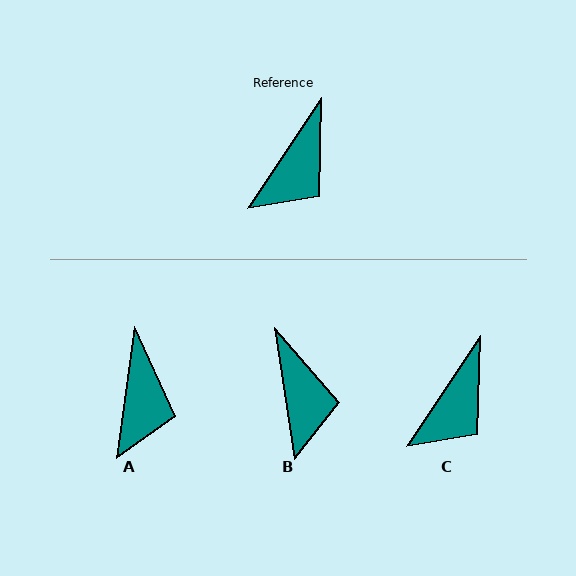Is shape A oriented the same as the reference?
No, it is off by about 26 degrees.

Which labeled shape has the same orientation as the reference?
C.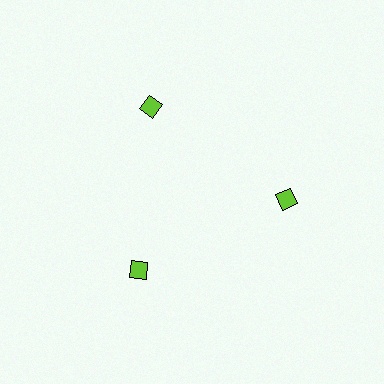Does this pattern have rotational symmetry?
Yes, this pattern has 3-fold rotational symmetry. It looks the same after rotating 120 degrees around the center.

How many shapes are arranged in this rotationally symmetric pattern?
There are 3 shapes, arranged in 3 groups of 1.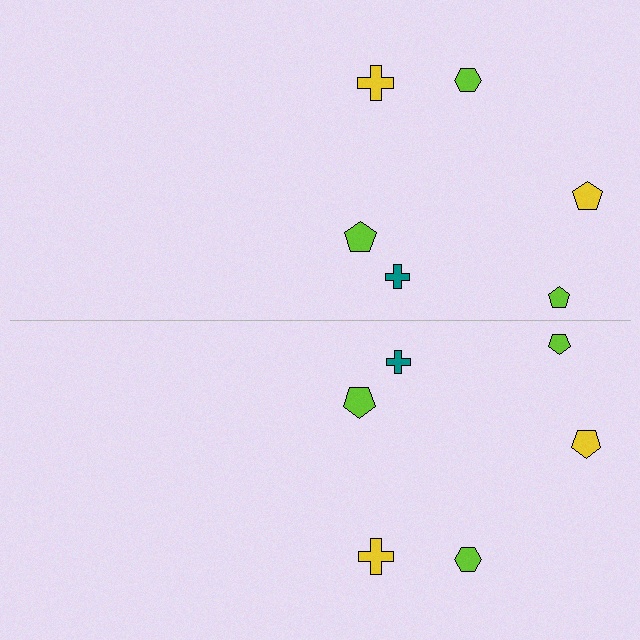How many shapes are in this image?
There are 12 shapes in this image.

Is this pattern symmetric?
Yes, this pattern has bilateral (reflection) symmetry.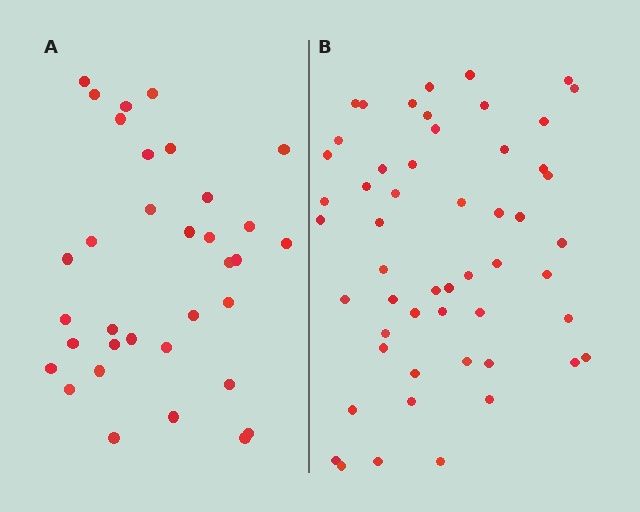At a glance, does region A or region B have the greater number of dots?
Region B (the right region) has more dots.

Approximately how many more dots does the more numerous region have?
Region B has approximately 20 more dots than region A.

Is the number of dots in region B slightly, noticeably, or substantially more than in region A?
Region B has substantially more. The ratio is roughly 1.6 to 1.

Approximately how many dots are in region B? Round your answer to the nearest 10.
About 50 dots. (The exact count is 53, which rounds to 50.)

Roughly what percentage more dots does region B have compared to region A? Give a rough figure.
About 55% more.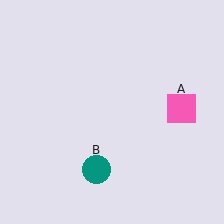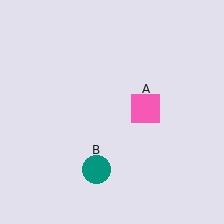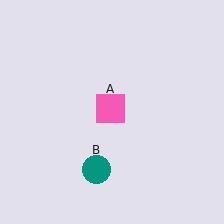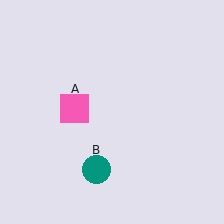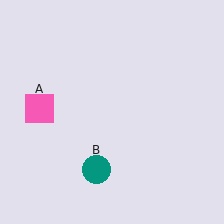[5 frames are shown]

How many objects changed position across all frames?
1 object changed position: pink square (object A).